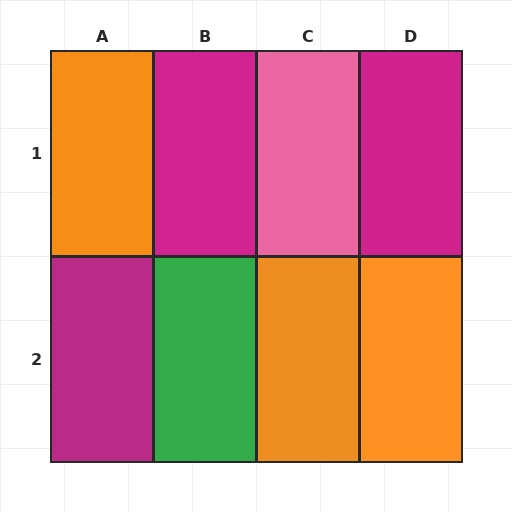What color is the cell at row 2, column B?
Green.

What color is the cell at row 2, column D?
Orange.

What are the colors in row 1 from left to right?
Orange, magenta, pink, magenta.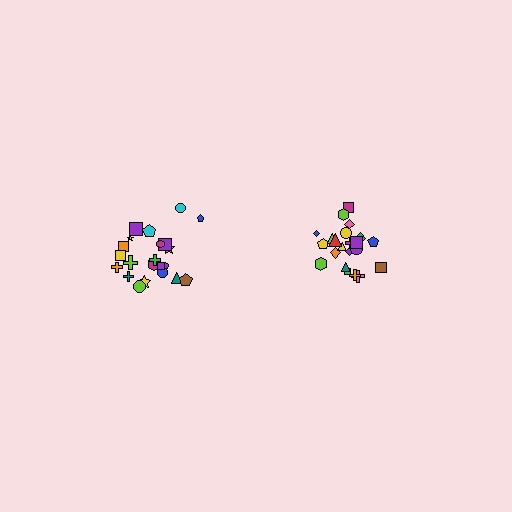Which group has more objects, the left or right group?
The right group.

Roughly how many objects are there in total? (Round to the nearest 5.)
Roughly 45 objects in total.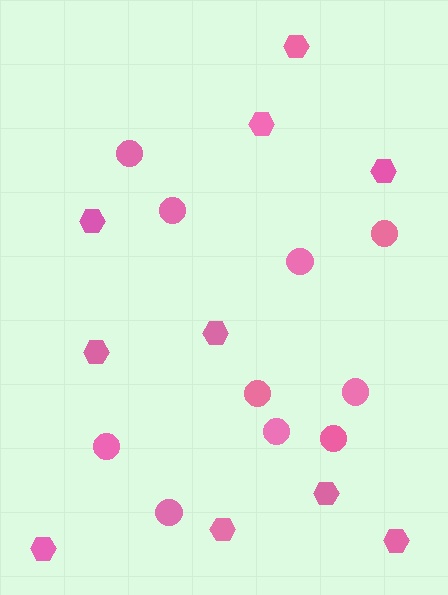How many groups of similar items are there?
There are 2 groups: one group of circles (10) and one group of hexagons (10).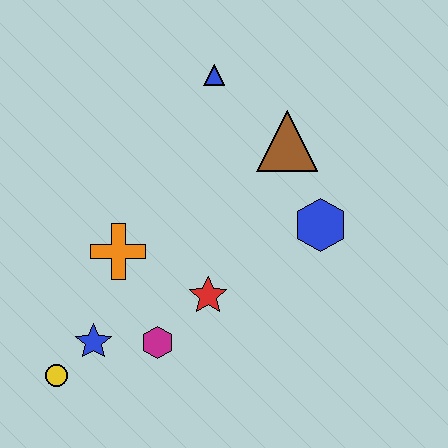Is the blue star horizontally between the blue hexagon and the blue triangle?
No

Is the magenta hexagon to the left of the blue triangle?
Yes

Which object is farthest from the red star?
The blue triangle is farthest from the red star.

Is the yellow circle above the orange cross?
No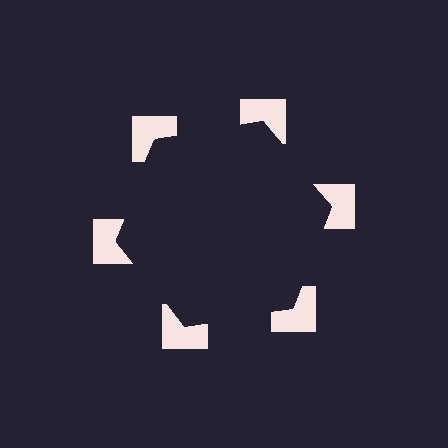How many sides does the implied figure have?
6 sides.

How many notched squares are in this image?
There are 6 — one at each vertex of the illusory hexagon.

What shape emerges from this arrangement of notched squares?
An illusory hexagon — its edges are inferred from the aligned wedge cuts in the notched squares, not physically drawn.